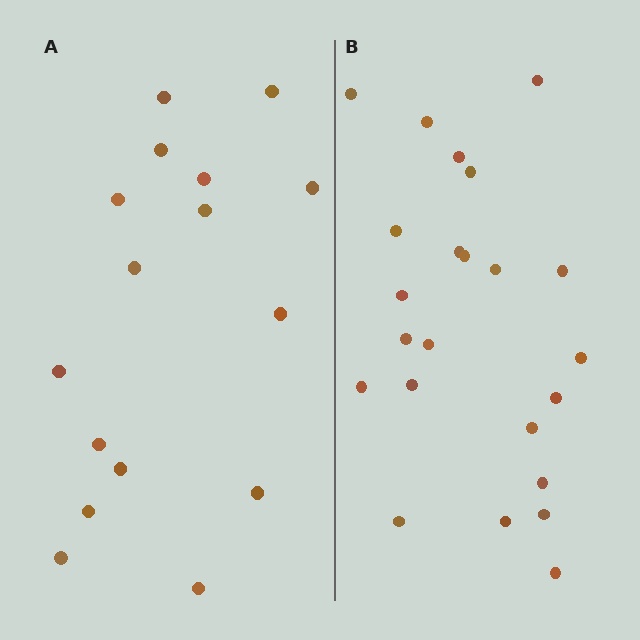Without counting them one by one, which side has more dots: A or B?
Region B (the right region) has more dots.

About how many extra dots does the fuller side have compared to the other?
Region B has roughly 8 or so more dots than region A.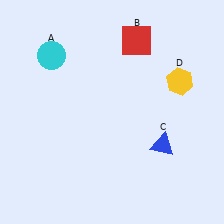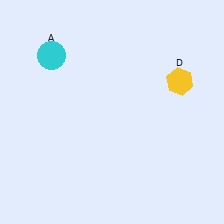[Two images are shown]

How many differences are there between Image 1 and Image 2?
There are 2 differences between the two images.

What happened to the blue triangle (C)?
The blue triangle (C) was removed in Image 2. It was in the bottom-right area of Image 1.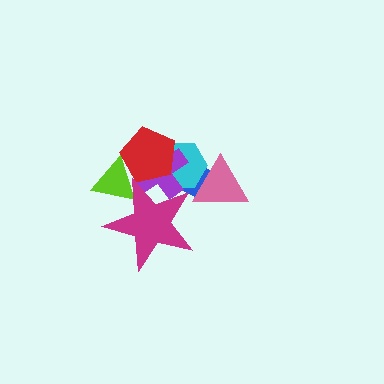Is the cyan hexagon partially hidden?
Yes, it is partially covered by another shape.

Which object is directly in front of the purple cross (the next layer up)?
The lime triangle is directly in front of the purple cross.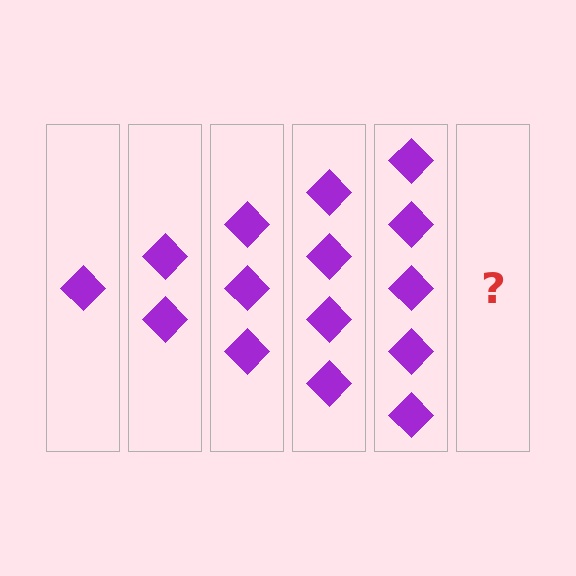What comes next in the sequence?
The next element should be 6 diamonds.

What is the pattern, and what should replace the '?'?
The pattern is that each step adds one more diamond. The '?' should be 6 diamonds.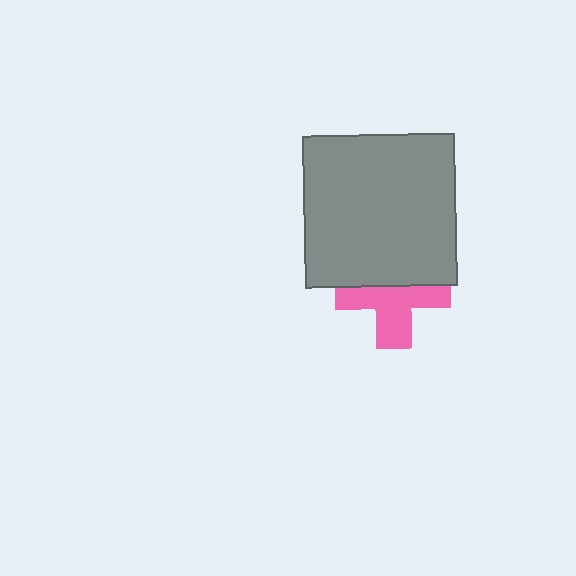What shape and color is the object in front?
The object in front is a gray square.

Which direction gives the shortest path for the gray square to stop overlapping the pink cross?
Moving up gives the shortest separation.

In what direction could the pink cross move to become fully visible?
The pink cross could move down. That would shift it out from behind the gray square entirely.